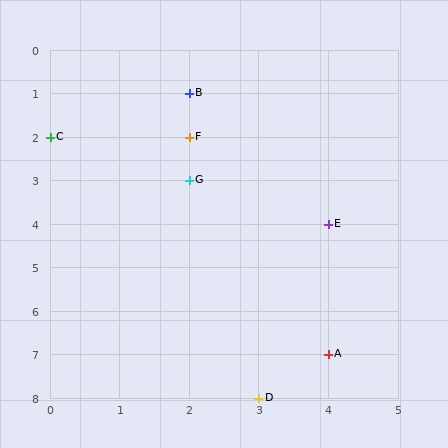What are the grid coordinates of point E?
Point E is at grid coordinates (4, 4).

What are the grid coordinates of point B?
Point B is at grid coordinates (2, 1).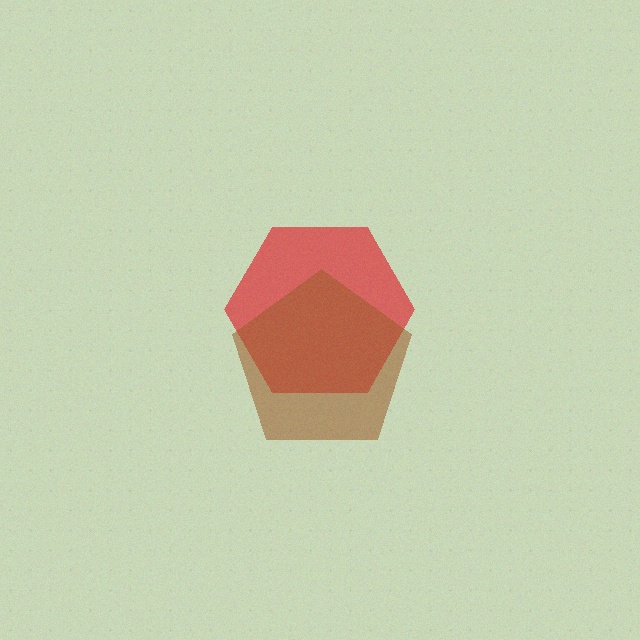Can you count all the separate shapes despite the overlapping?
Yes, there are 2 separate shapes.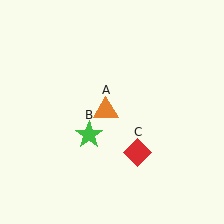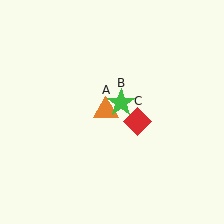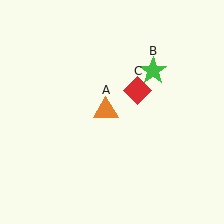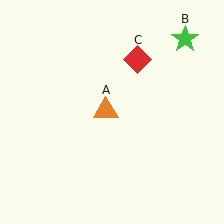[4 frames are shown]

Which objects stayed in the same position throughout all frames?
Orange triangle (object A) remained stationary.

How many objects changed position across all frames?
2 objects changed position: green star (object B), red diamond (object C).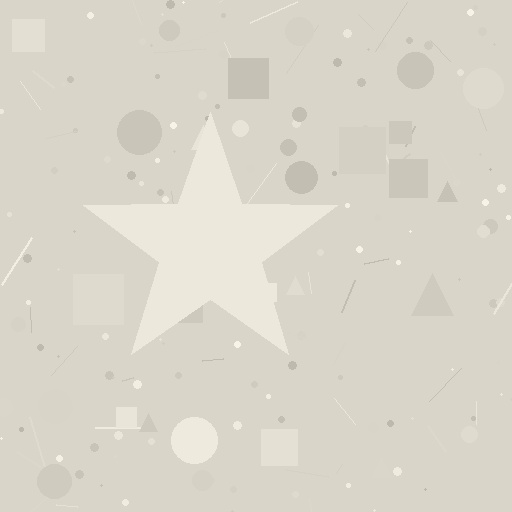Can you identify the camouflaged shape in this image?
The camouflaged shape is a star.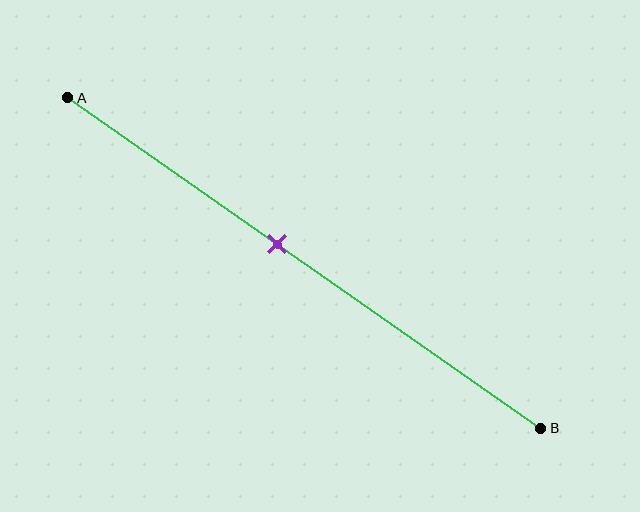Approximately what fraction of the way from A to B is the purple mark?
The purple mark is approximately 45% of the way from A to B.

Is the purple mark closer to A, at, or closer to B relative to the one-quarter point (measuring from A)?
The purple mark is closer to point B than the one-quarter point of segment AB.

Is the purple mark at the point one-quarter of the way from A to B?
No, the mark is at about 45% from A, not at the 25% one-quarter point.